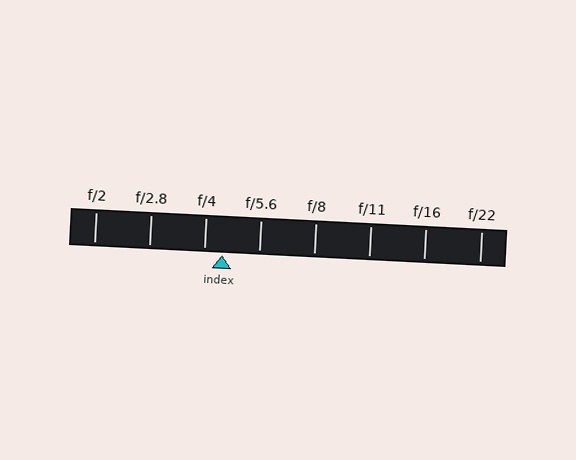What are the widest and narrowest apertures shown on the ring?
The widest aperture shown is f/2 and the narrowest is f/22.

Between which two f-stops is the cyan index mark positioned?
The index mark is between f/4 and f/5.6.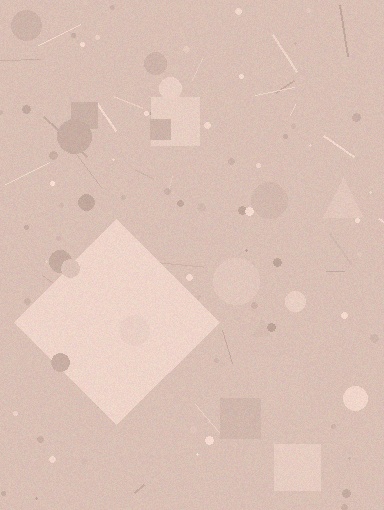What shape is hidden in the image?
A diamond is hidden in the image.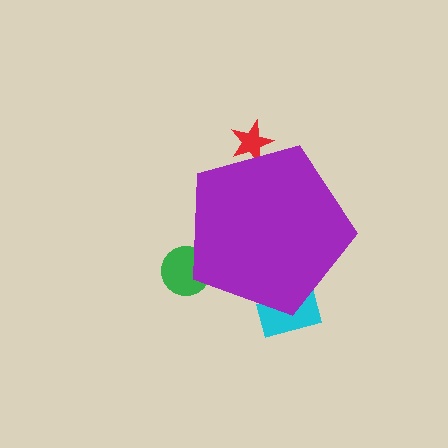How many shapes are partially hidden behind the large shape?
3 shapes are partially hidden.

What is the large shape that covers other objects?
A purple pentagon.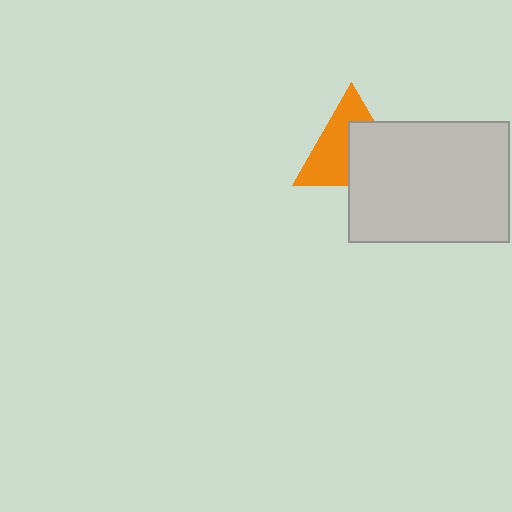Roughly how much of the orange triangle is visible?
About half of it is visible (roughly 53%).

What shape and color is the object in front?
The object in front is a light gray rectangle.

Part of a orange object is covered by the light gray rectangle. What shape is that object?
It is a triangle.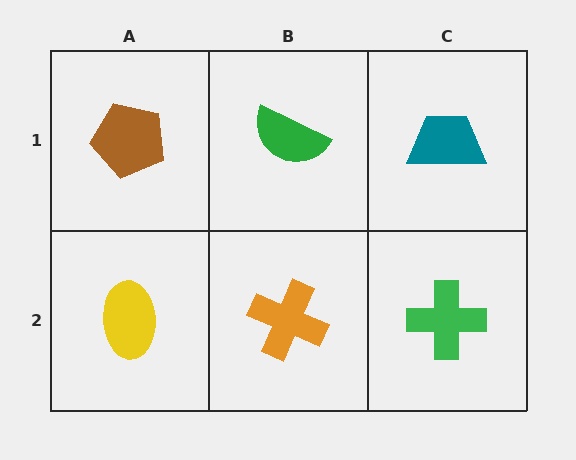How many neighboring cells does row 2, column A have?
2.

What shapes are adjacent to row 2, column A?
A brown pentagon (row 1, column A), an orange cross (row 2, column B).